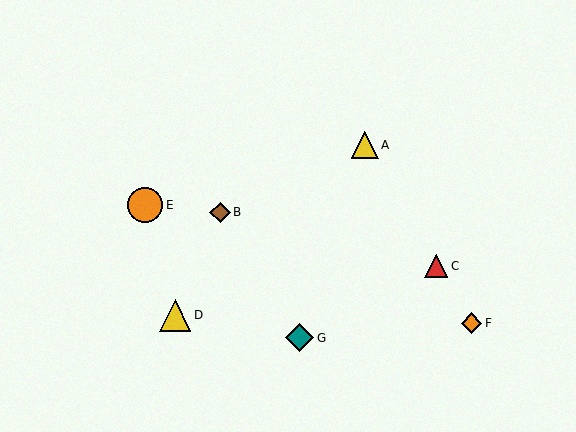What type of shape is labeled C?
Shape C is a red triangle.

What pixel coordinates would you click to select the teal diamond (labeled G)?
Click at (300, 338) to select the teal diamond G.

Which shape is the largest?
The orange circle (labeled E) is the largest.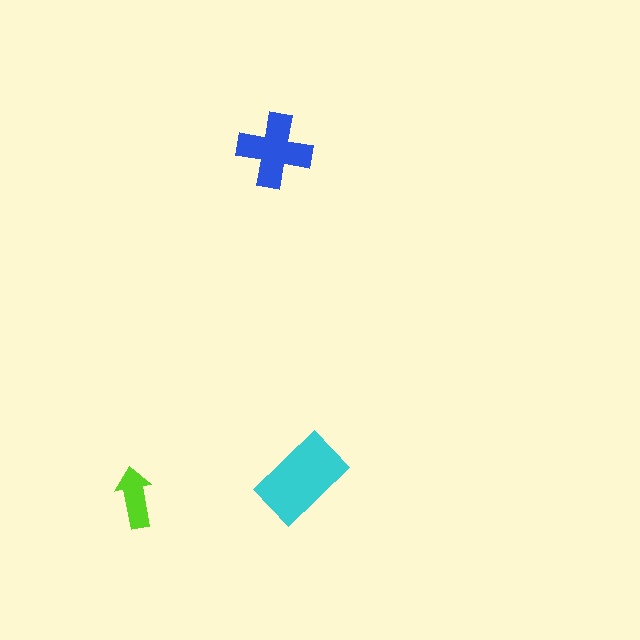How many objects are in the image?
There are 3 objects in the image.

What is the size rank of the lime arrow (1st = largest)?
3rd.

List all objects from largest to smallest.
The cyan rectangle, the blue cross, the lime arrow.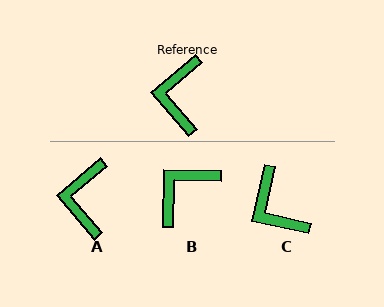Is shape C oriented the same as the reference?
No, it is off by about 37 degrees.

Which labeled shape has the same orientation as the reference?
A.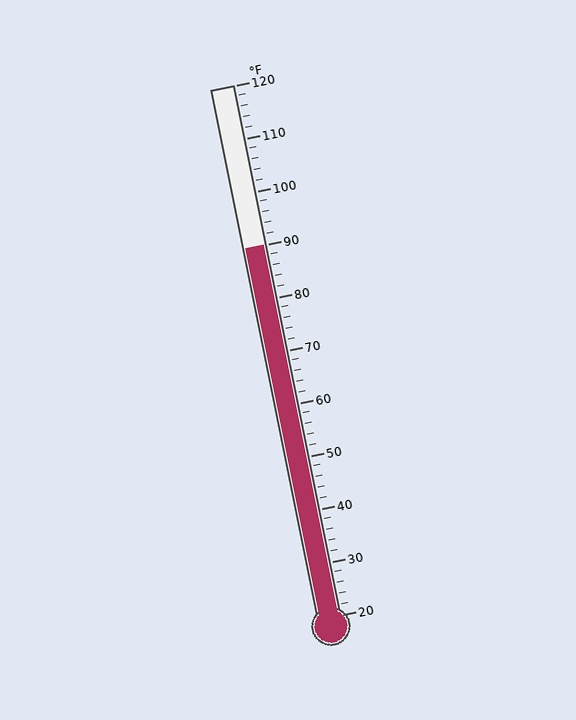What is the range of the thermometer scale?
The thermometer scale ranges from 20°F to 120°F.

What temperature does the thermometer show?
The thermometer shows approximately 90°F.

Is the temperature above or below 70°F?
The temperature is above 70°F.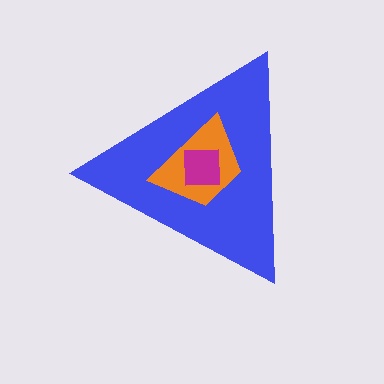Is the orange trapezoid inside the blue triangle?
Yes.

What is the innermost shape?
The magenta square.